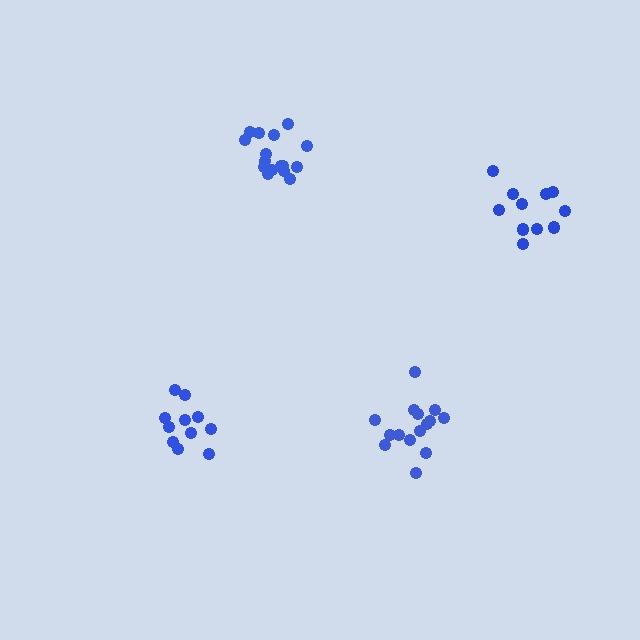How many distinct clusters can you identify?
There are 4 distinct clusters.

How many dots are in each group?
Group 1: 11 dots, Group 2: 11 dots, Group 3: 16 dots, Group 4: 15 dots (53 total).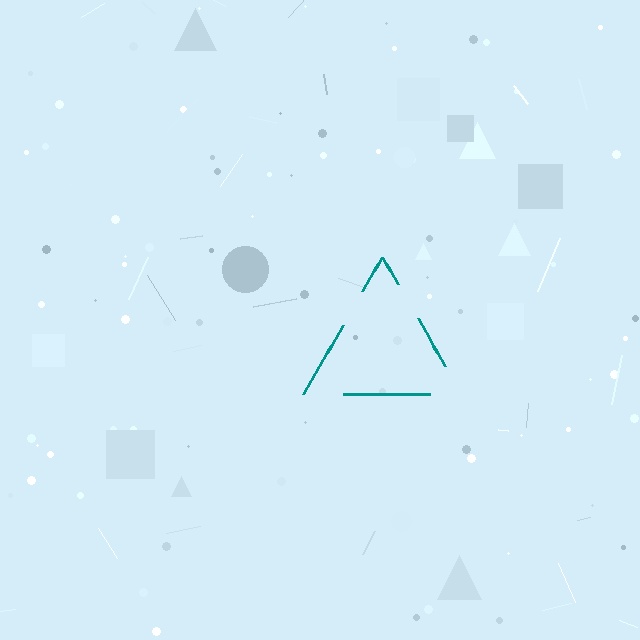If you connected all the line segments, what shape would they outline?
They would outline a triangle.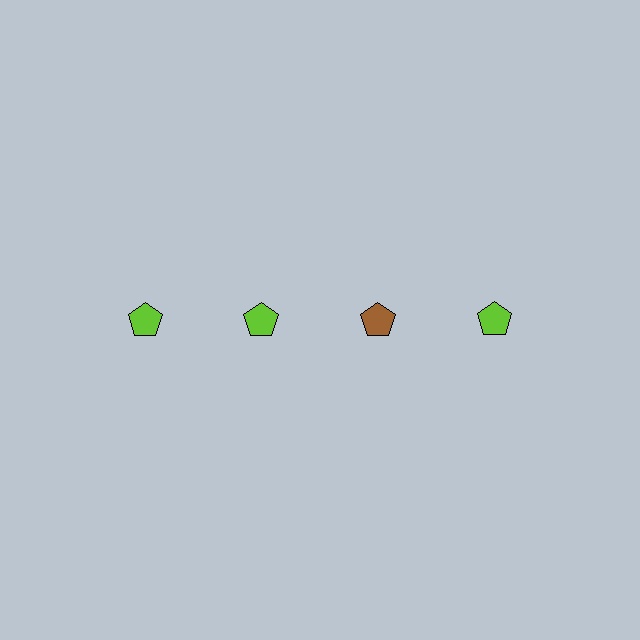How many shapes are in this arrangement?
There are 4 shapes arranged in a grid pattern.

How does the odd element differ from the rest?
It has a different color: brown instead of lime.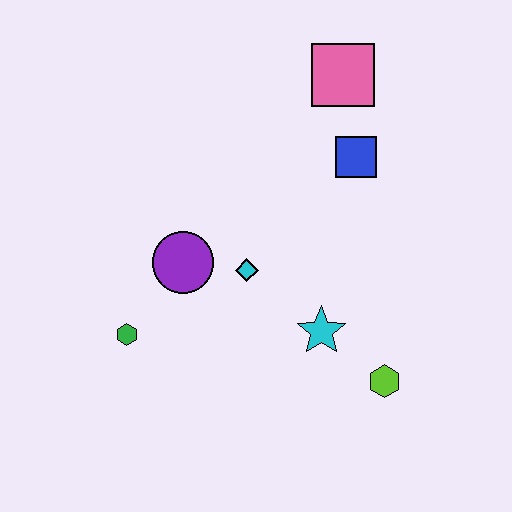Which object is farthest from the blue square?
The green hexagon is farthest from the blue square.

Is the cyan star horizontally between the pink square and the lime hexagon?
No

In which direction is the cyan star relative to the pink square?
The cyan star is below the pink square.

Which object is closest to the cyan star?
The lime hexagon is closest to the cyan star.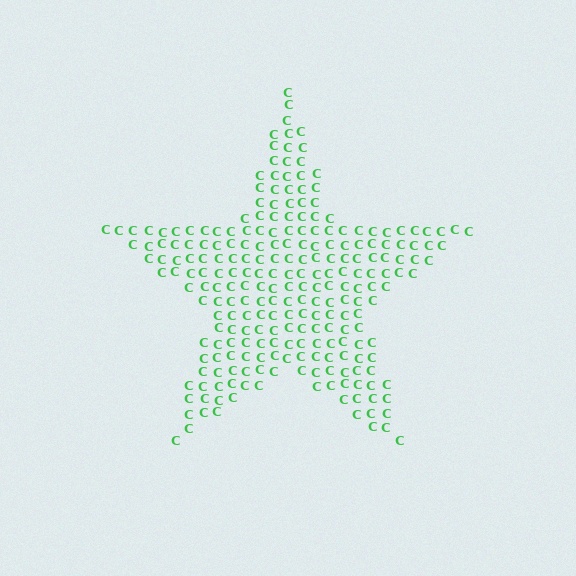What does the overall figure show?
The overall figure shows a star.